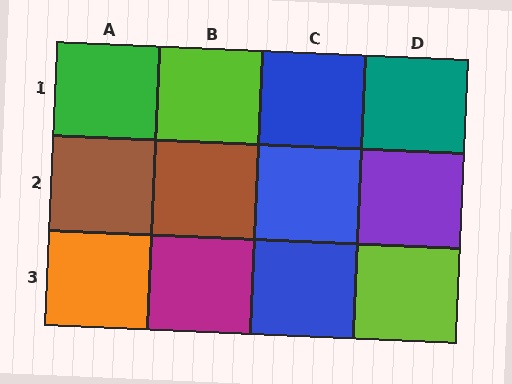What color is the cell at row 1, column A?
Green.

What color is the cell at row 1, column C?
Blue.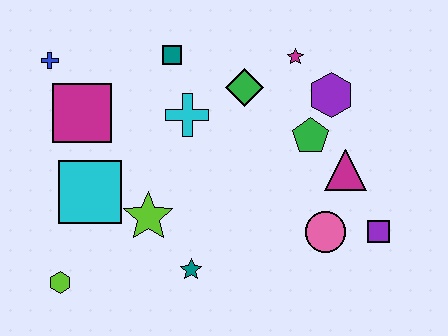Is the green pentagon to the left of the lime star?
No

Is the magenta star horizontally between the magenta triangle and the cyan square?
Yes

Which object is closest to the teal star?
The lime star is closest to the teal star.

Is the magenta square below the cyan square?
No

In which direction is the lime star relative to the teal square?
The lime star is below the teal square.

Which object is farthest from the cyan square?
The purple square is farthest from the cyan square.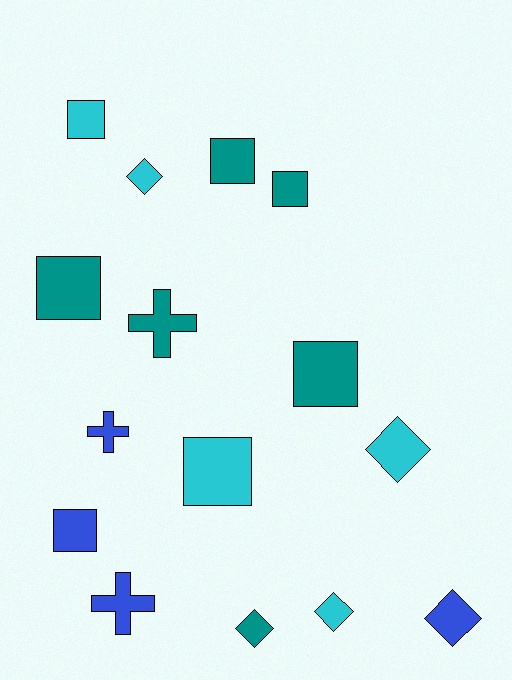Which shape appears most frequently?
Square, with 7 objects.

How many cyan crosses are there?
There are no cyan crosses.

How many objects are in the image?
There are 15 objects.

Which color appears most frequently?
Teal, with 6 objects.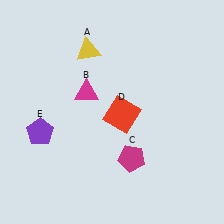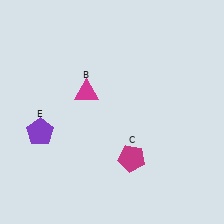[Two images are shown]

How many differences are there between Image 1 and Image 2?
There are 2 differences between the two images.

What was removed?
The yellow triangle (A), the red square (D) were removed in Image 2.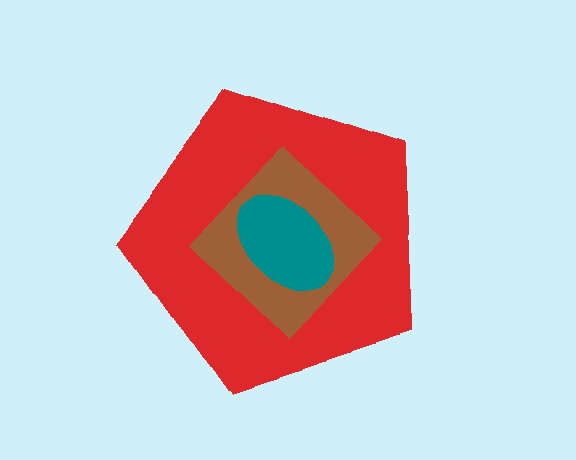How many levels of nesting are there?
3.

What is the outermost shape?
The red pentagon.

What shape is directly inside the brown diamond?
The teal ellipse.